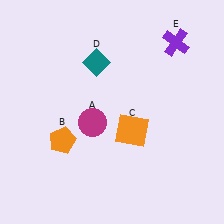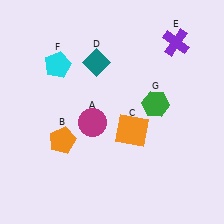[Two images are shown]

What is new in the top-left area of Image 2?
A cyan pentagon (F) was added in the top-left area of Image 2.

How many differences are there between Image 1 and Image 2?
There are 2 differences between the two images.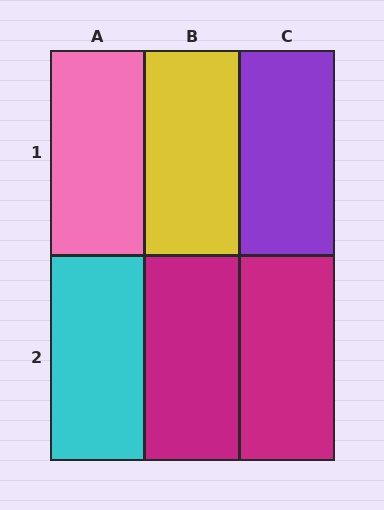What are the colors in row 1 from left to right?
Pink, yellow, purple.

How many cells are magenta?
2 cells are magenta.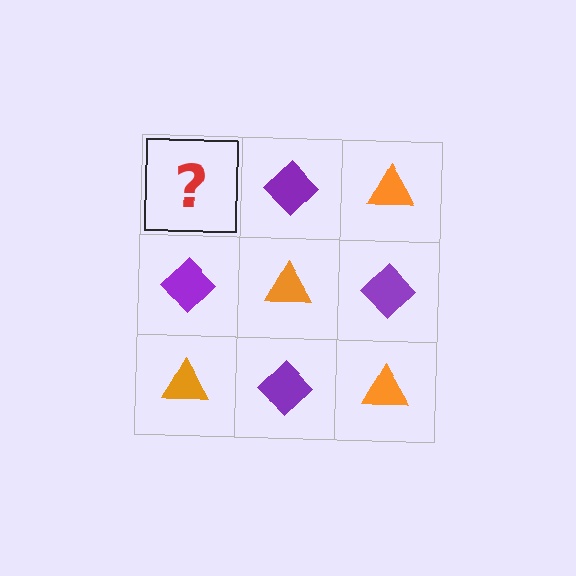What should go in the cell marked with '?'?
The missing cell should contain an orange triangle.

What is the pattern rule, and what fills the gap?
The rule is that it alternates orange triangle and purple diamond in a checkerboard pattern. The gap should be filled with an orange triangle.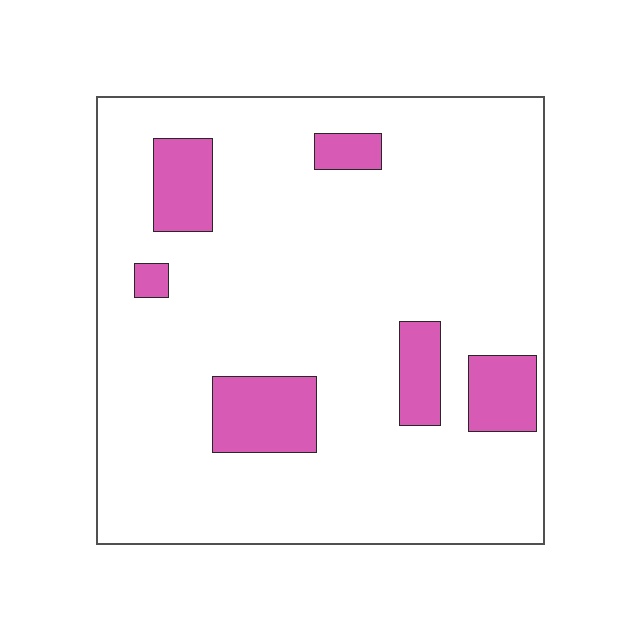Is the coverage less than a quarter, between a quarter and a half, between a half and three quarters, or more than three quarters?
Less than a quarter.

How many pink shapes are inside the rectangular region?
6.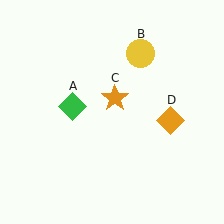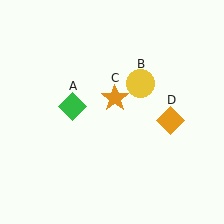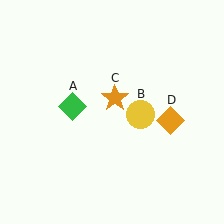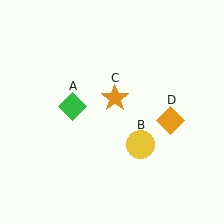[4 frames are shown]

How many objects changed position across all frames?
1 object changed position: yellow circle (object B).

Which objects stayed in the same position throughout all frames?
Green diamond (object A) and orange star (object C) and orange diamond (object D) remained stationary.